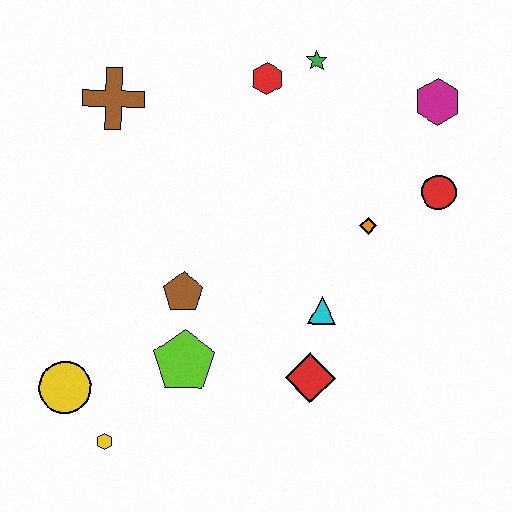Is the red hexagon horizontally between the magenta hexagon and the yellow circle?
Yes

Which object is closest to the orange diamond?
The red circle is closest to the orange diamond.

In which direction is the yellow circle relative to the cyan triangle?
The yellow circle is to the left of the cyan triangle.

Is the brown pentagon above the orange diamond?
No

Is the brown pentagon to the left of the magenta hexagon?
Yes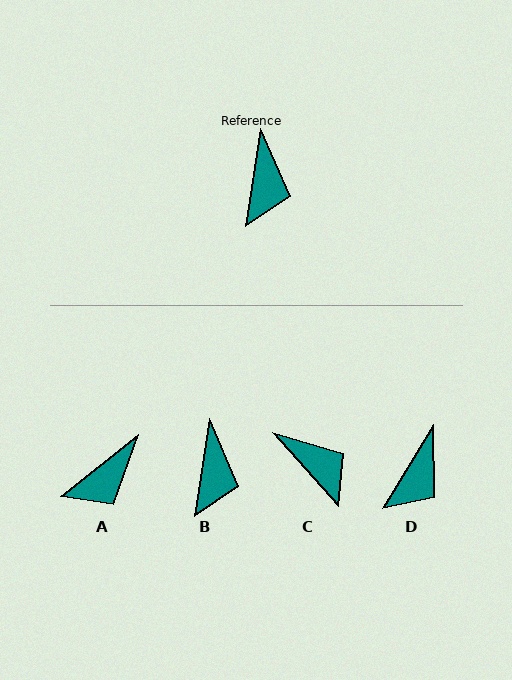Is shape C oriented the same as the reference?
No, it is off by about 51 degrees.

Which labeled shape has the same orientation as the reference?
B.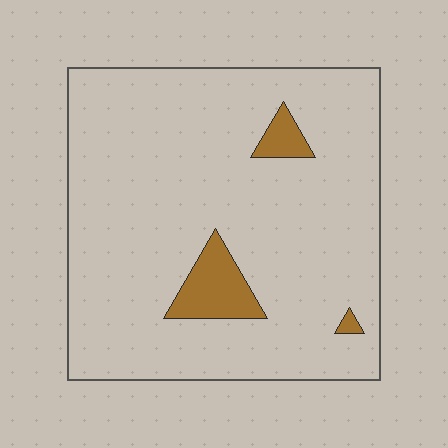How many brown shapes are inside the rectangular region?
3.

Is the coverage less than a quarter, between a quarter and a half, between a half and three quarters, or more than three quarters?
Less than a quarter.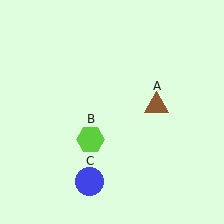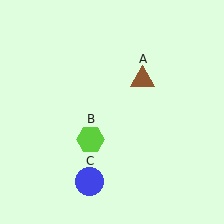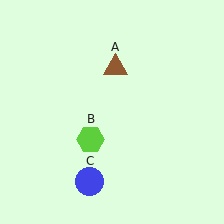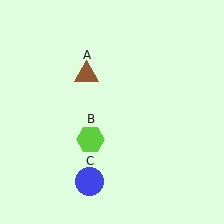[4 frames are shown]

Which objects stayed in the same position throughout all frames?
Lime hexagon (object B) and blue circle (object C) remained stationary.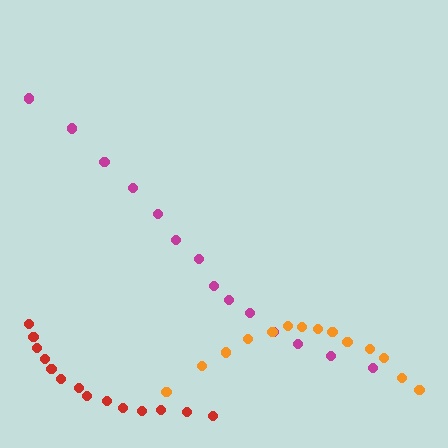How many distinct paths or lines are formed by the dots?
There are 3 distinct paths.